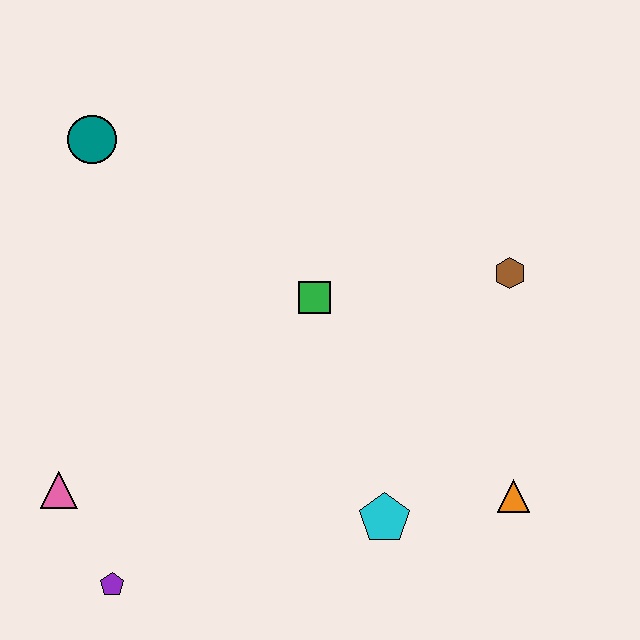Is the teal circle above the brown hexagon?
Yes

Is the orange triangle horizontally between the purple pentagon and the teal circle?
No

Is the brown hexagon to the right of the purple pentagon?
Yes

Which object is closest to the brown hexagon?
The green square is closest to the brown hexagon.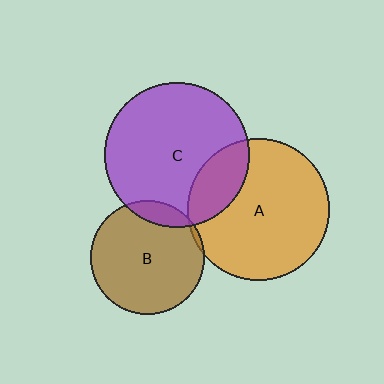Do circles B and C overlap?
Yes.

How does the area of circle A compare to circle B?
Approximately 1.6 times.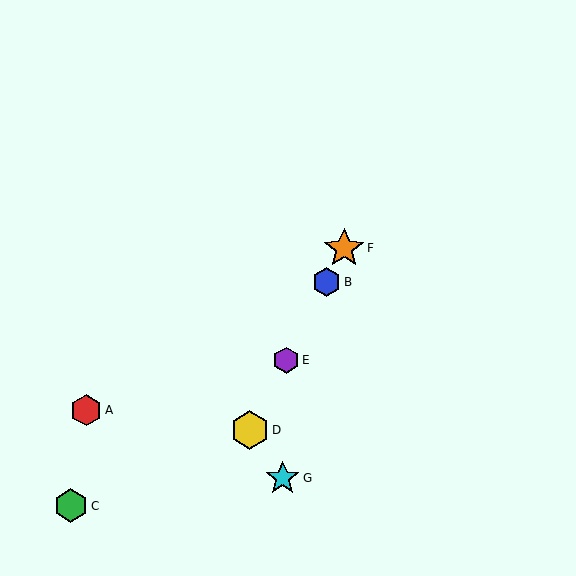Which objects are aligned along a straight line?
Objects B, D, E, F are aligned along a straight line.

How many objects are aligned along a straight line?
4 objects (B, D, E, F) are aligned along a straight line.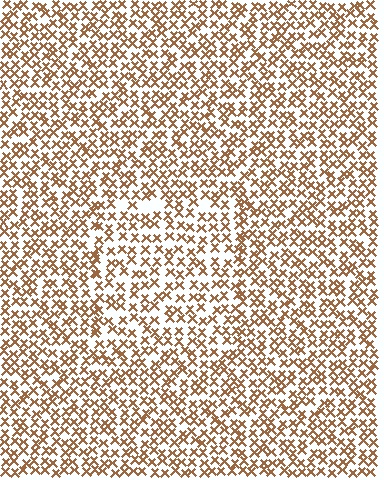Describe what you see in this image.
The image contains small brown elements arranged at two different densities. A rectangle-shaped region is visible where the elements are less densely packed than the surrounding area.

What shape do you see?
I see a rectangle.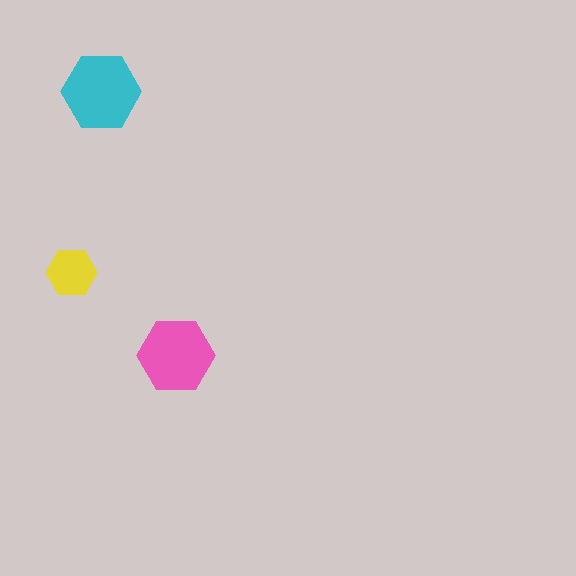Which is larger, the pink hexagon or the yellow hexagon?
The pink one.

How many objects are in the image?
There are 3 objects in the image.